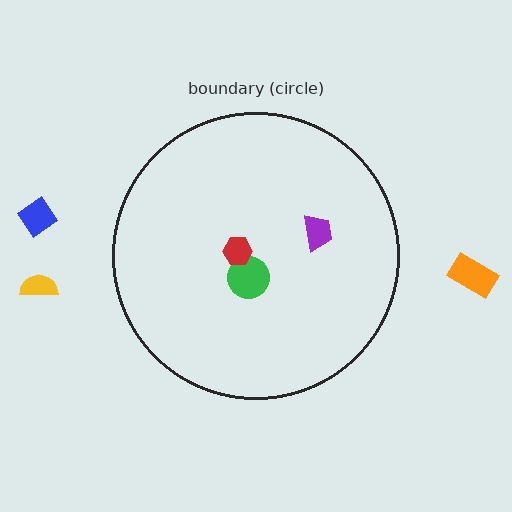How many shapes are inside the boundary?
3 inside, 3 outside.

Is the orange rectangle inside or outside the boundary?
Outside.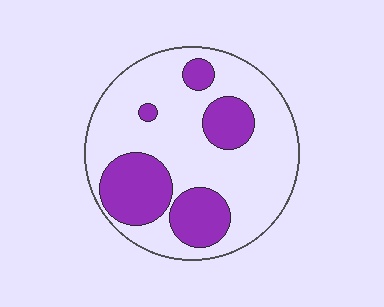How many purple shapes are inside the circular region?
5.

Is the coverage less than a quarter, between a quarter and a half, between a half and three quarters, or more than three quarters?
Between a quarter and a half.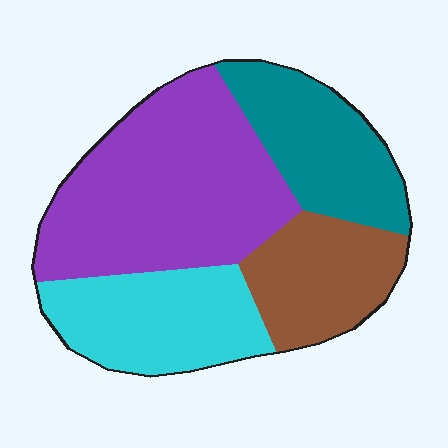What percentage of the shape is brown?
Brown takes up about one sixth (1/6) of the shape.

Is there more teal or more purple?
Purple.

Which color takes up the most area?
Purple, at roughly 40%.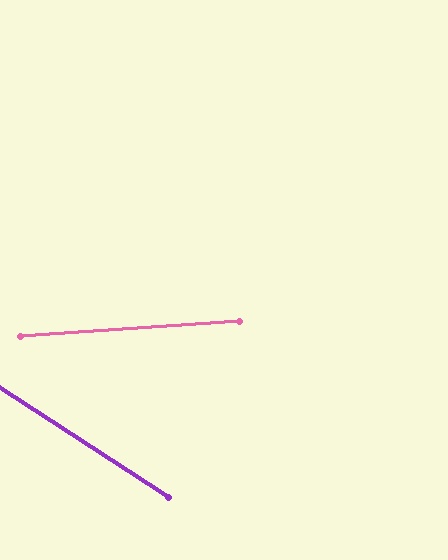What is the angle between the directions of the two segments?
Approximately 37 degrees.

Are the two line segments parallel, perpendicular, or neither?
Neither parallel nor perpendicular — they differ by about 37°.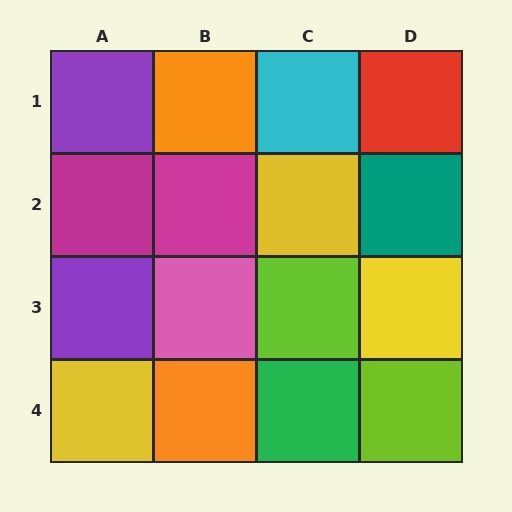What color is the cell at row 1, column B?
Orange.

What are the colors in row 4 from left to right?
Yellow, orange, green, lime.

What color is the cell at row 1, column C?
Cyan.